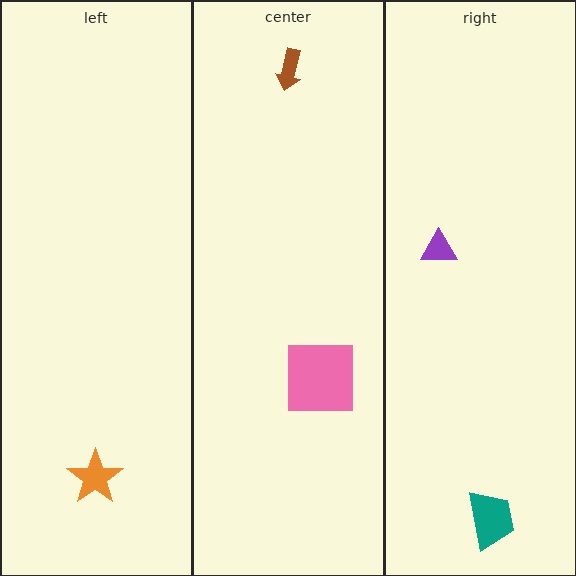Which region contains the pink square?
The center region.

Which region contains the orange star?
The left region.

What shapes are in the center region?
The pink square, the brown arrow.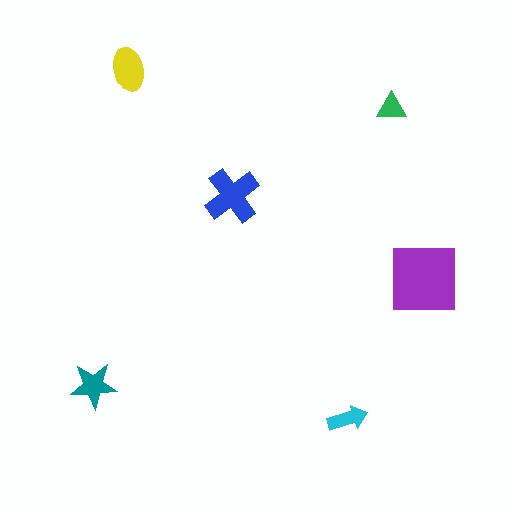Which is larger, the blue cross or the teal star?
The blue cross.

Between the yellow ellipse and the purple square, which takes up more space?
The purple square.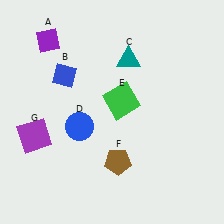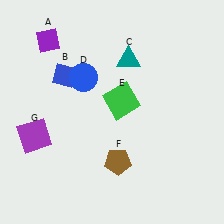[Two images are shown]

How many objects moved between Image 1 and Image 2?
1 object moved between the two images.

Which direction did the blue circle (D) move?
The blue circle (D) moved up.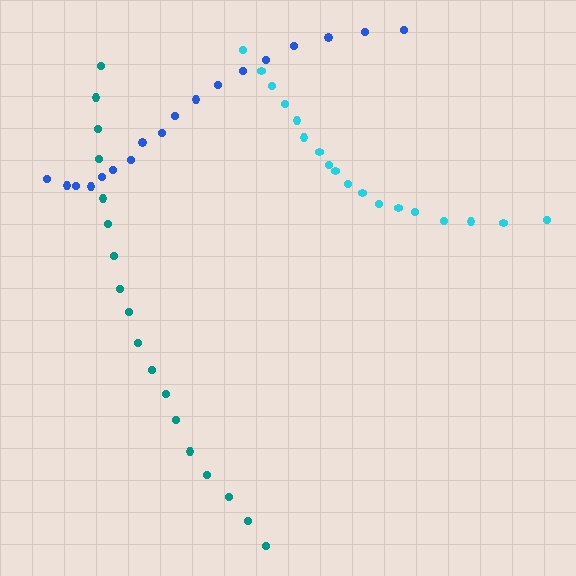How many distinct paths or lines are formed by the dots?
There are 3 distinct paths.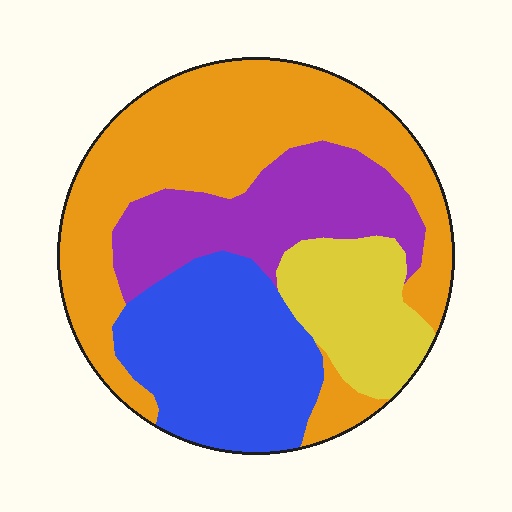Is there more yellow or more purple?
Purple.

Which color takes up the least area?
Yellow, at roughly 15%.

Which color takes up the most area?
Orange, at roughly 40%.